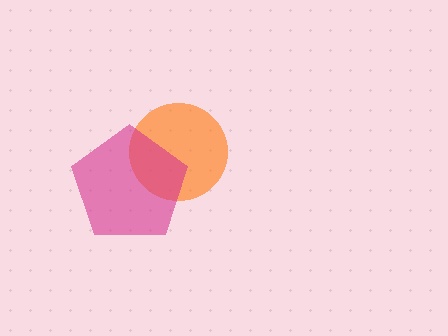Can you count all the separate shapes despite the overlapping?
Yes, there are 2 separate shapes.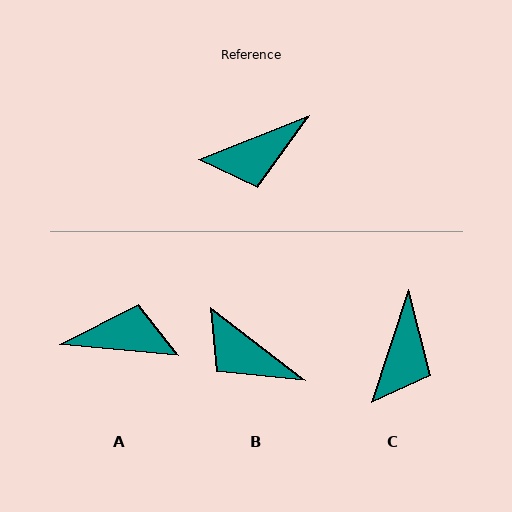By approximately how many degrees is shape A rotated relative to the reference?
Approximately 154 degrees counter-clockwise.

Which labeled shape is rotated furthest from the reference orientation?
A, about 154 degrees away.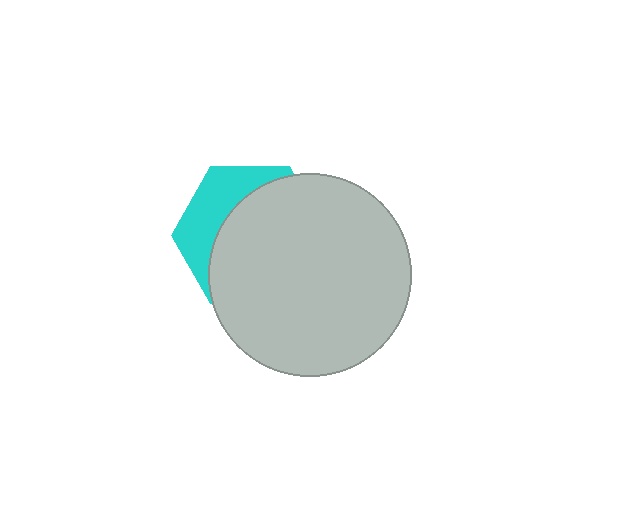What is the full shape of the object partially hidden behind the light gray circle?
The partially hidden object is a cyan hexagon.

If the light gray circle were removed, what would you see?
You would see the complete cyan hexagon.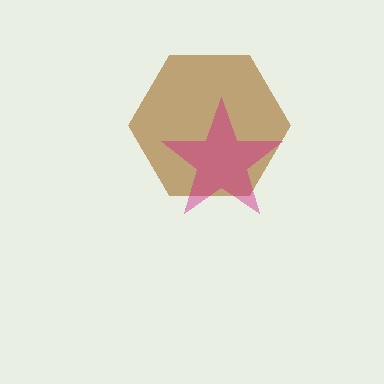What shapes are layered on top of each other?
The layered shapes are: a brown hexagon, a magenta star.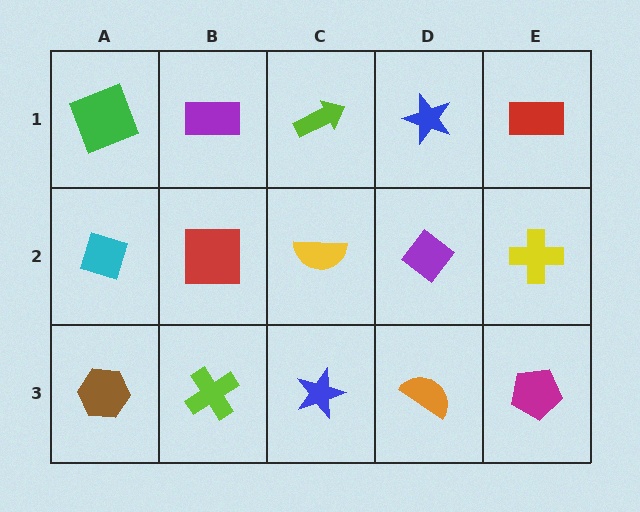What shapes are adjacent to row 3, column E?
A yellow cross (row 2, column E), an orange semicircle (row 3, column D).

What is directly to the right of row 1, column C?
A blue star.